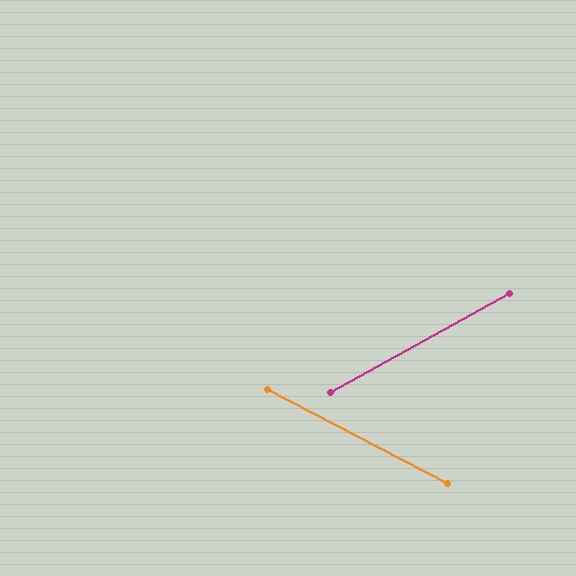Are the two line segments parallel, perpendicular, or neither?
Neither parallel nor perpendicular — they differ by about 57°.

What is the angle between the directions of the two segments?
Approximately 57 degrees.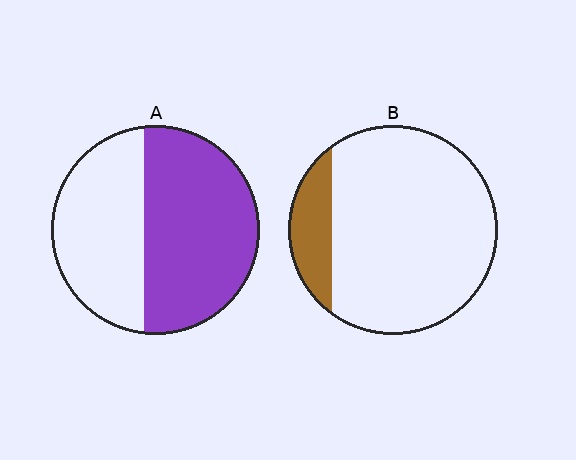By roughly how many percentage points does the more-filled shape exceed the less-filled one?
By roughly 40 percentage points (A over B).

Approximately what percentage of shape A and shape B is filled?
A is approximately 55% and B is approximately 15%.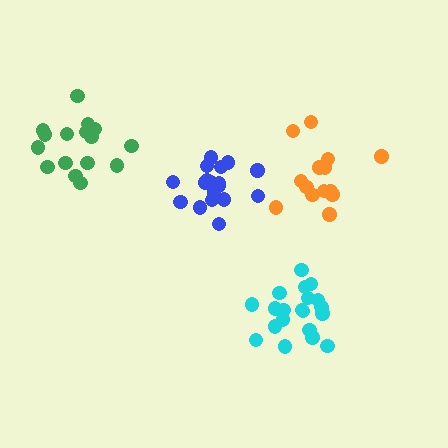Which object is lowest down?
The cyan cluster is bottommost.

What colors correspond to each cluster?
The clusters are colored: orange, green, blue, cyan.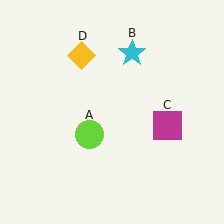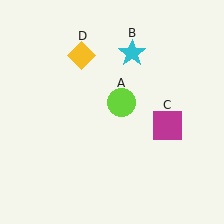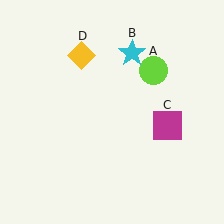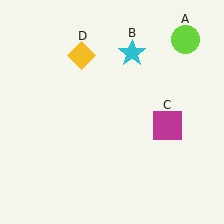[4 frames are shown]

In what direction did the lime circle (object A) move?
The lime circle (object A) moved up and to the right.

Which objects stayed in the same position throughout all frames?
Cyan star (object B) and magenta square (object C) and yellow diamond (object D) remained stationary.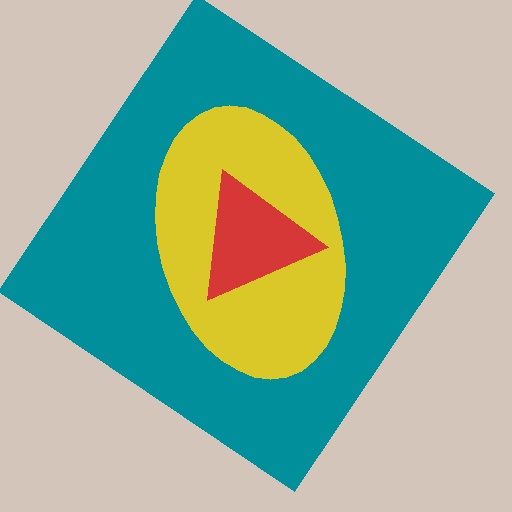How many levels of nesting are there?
3.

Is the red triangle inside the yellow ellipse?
Yes.